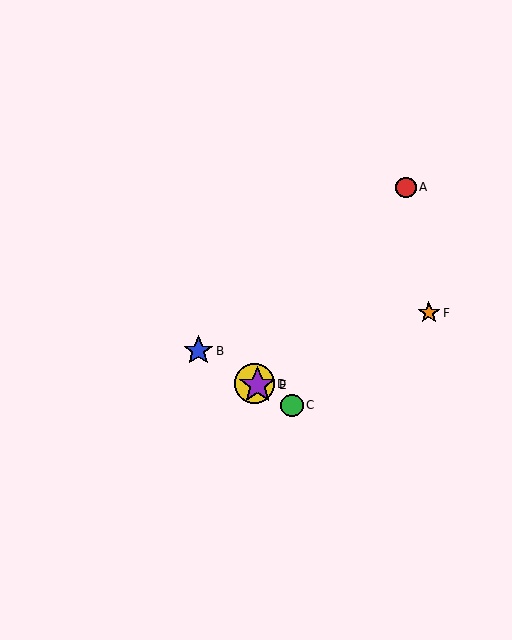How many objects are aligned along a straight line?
4 objects (B, C, D, E) are aligned along a straight line.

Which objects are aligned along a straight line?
Objects B, C, D, E are aligned along a straight line.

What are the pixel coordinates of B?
Object B is at (198, 351).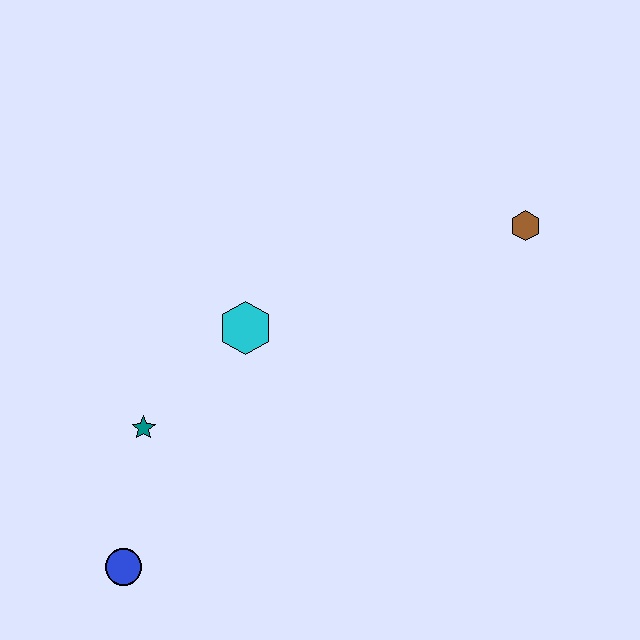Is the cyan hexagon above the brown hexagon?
No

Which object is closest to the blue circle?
The teal star is closest to the blue circle.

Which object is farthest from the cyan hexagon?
The brown hexagon is farthest from the cyan hexagon.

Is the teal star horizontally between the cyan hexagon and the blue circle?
Yes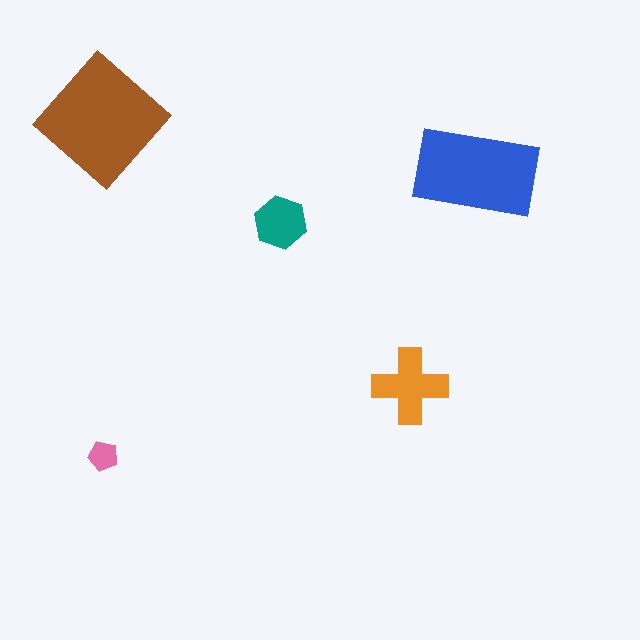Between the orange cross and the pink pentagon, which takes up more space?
The orange cross.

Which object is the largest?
The brown diamond.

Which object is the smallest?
The pink pentagon.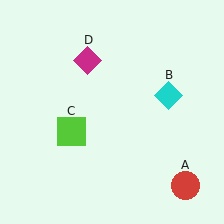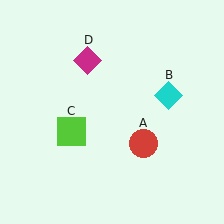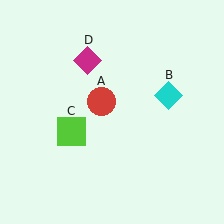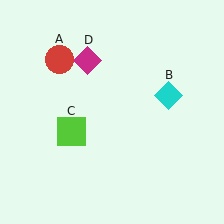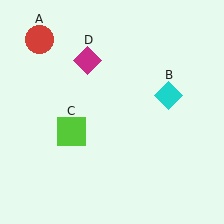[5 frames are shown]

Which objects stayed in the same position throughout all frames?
Cyan diamond (object B) and lime square (object C) and magenta diamond (object D) remained stationary.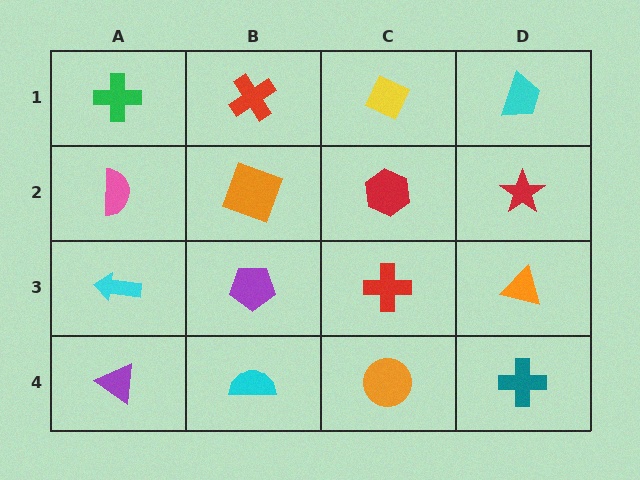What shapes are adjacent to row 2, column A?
A green cross (row 1, column A), a cyan arrow (row 3, column A), an orange square (row 2, column B).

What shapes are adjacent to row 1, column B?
An orange square (row 2, column B), a green cross (row 1, column A), a yellow diamond (row 1, column C).